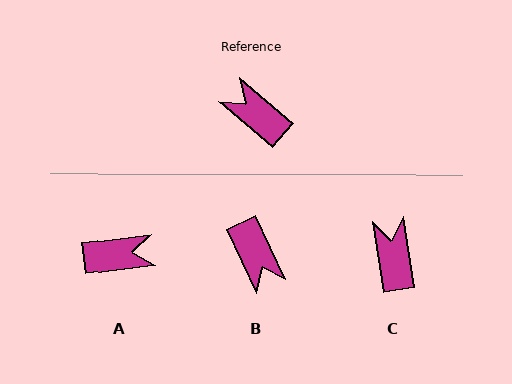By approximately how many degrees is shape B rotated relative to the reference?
Approximately 157 degrees counter-clockwise.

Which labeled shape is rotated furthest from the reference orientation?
B, about 157 degrees away.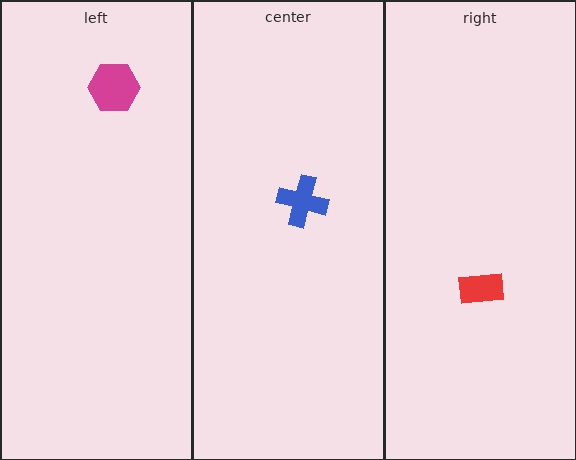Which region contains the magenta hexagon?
The left region.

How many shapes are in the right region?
1.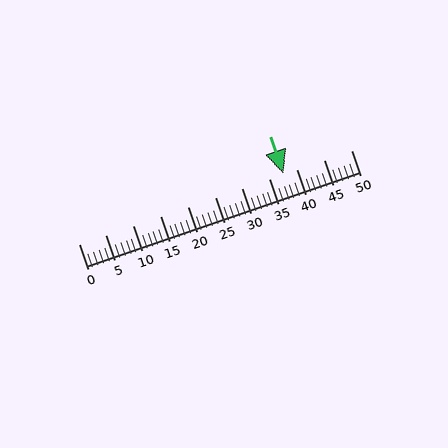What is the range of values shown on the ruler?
The ruler shows values from 0 to 50.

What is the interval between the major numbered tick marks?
The major tick marks are spaced 5 units apart.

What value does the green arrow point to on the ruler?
The green arrow points to approximately 38.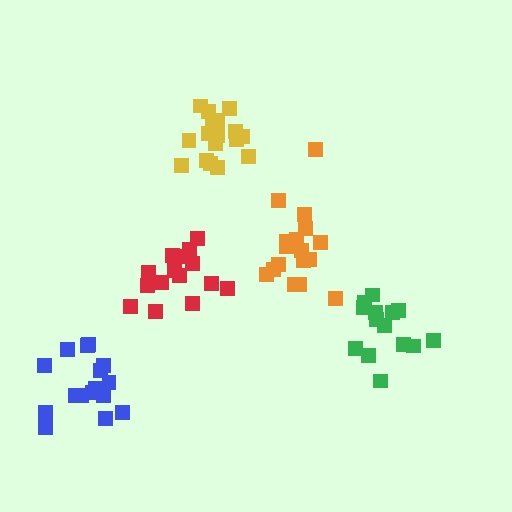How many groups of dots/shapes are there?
There are 5 groups.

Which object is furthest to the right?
The green cluster is rightmost.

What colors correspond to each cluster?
The clusters are colored: green, blue, orange, yellow, red.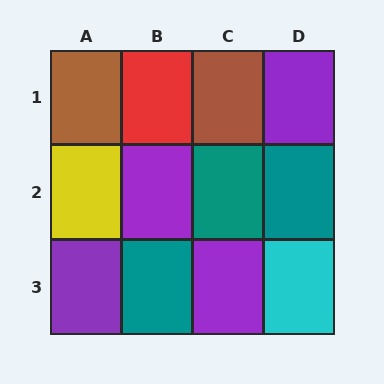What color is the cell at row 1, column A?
Brown.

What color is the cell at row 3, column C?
Purple.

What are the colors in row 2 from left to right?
Yellow, purple, teal, teal.